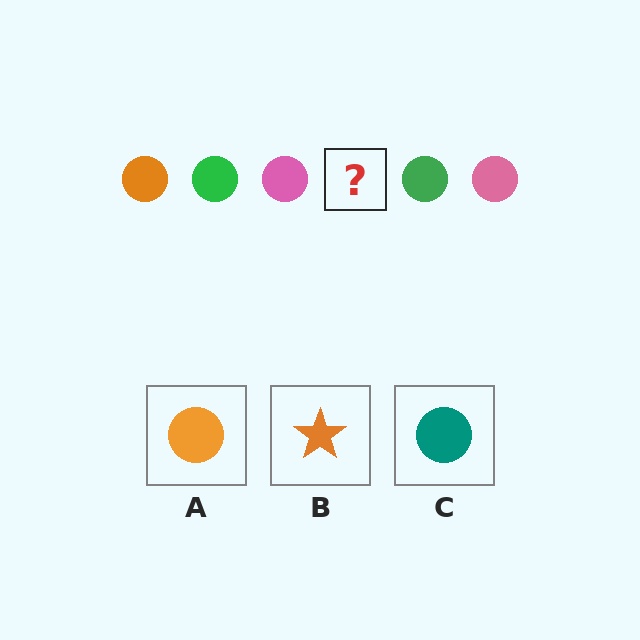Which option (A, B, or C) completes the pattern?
A.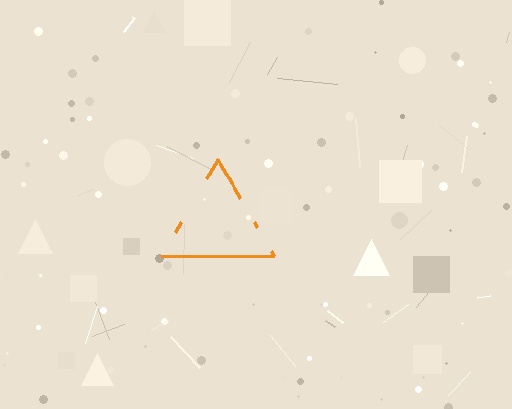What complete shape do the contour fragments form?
The contour fragments form a triangle.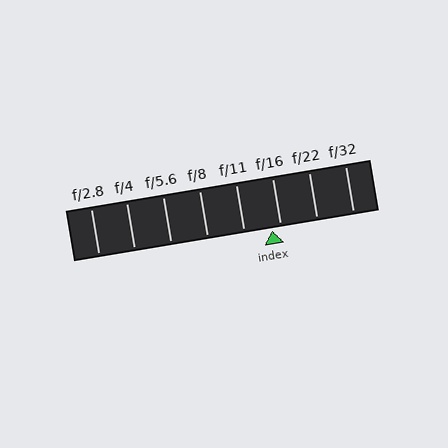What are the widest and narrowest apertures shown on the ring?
The widest aperture shown is f/2.8 and the narrowest is f/32.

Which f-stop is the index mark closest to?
The index mark is closest to f/16.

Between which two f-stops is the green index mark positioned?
The index mark is between f/11 and f/16.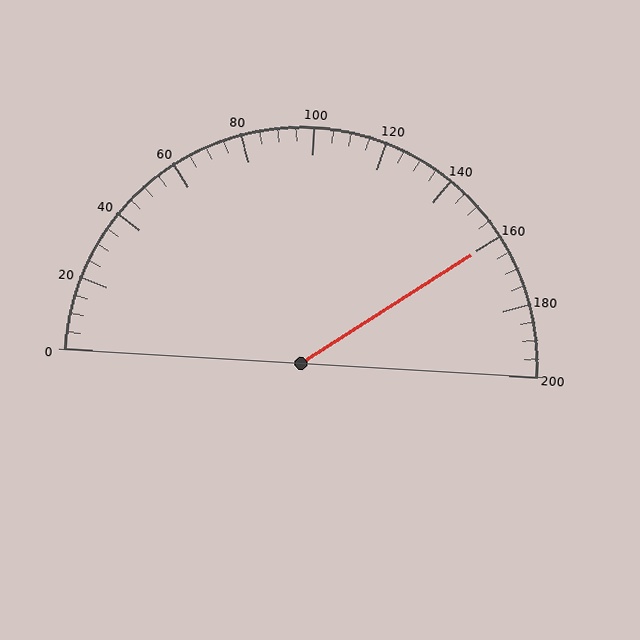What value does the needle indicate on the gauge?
The needle indicates approximately 160.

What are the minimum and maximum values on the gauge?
The gauge ranges from 0 to 200.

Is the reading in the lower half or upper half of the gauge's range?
The reading is in the upper half of the range (0 to 200).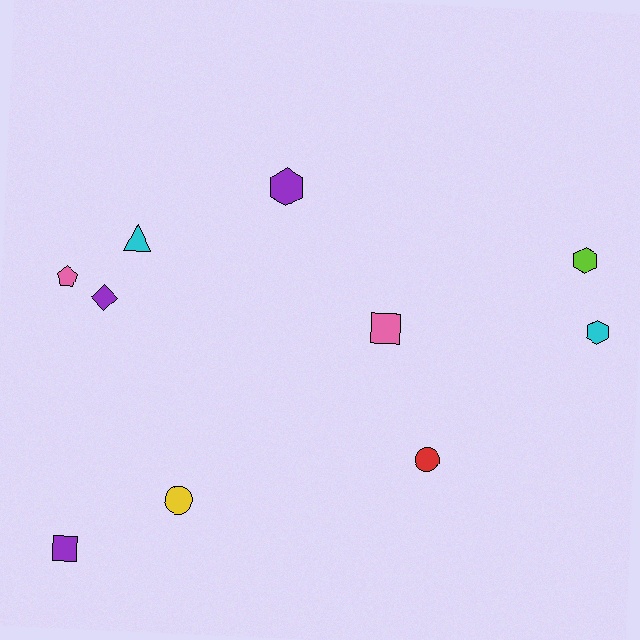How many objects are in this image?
There are 10 objects.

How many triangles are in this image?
There is 1 triangle.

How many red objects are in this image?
There is 1 red object.